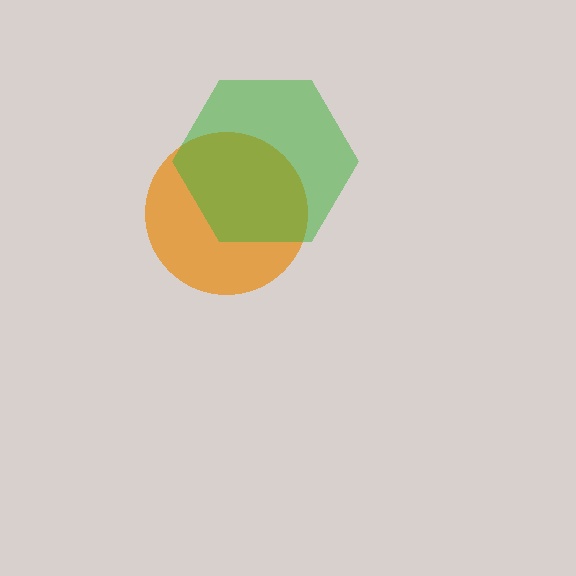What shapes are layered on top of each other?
The layered shapes are: an orange circle, a green hexagon.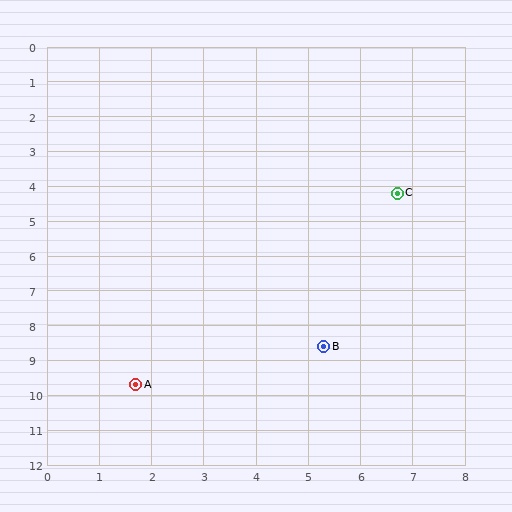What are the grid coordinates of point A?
Point A is at approximately (1.7, 9.7).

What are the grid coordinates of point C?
Point C is at approximately (6.7, 4.2).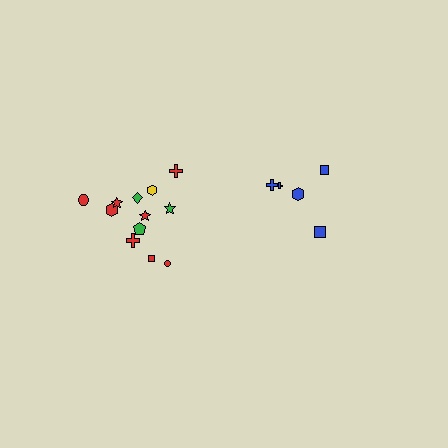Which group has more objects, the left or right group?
The left group.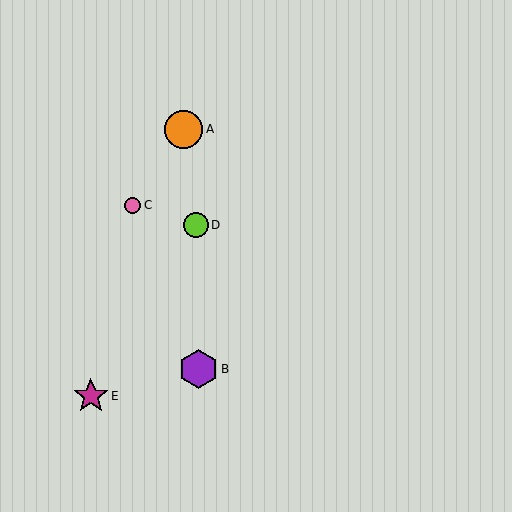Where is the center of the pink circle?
The center of the pink circle is at (133, 205).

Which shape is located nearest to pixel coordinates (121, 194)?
The pink circle (labeled C) at (133, 205) is nearest to that location.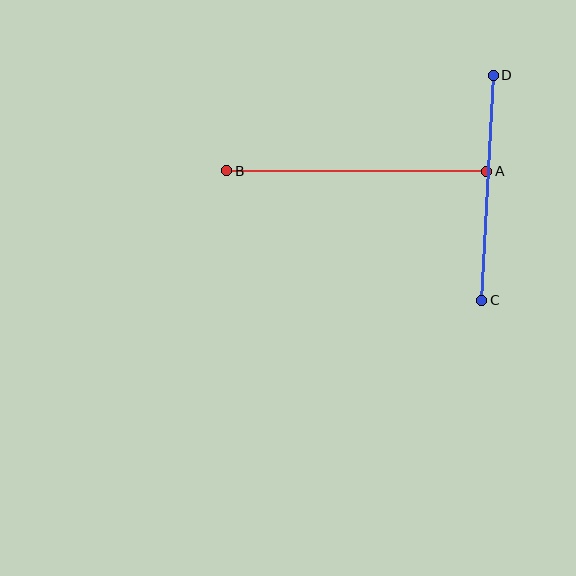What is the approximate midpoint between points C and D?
The midpoint is at approximately (487, 188) pixels.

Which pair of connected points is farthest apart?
Points A and B are farthest apart.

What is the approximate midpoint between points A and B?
The midpoint is at approximately (357, 171) pixels.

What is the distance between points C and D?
The distance is approximately 226 pixels.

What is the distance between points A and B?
The distance is approximately 260 pixels.